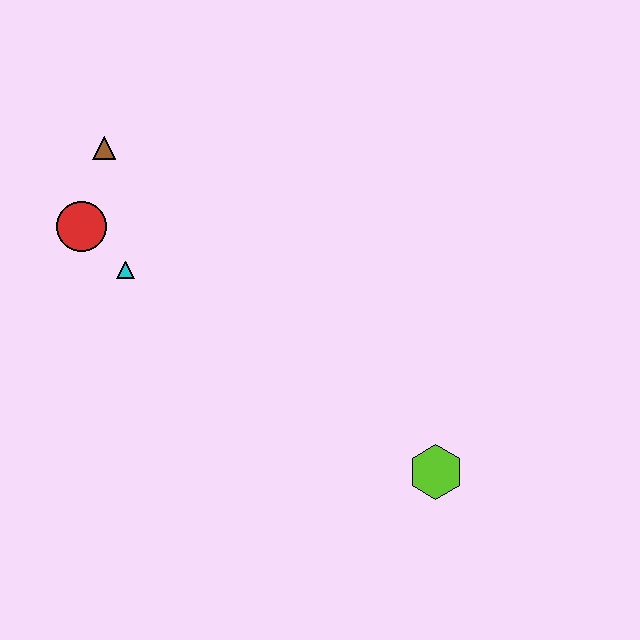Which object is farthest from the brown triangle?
The lime hexagon is farthest from the brown triangle.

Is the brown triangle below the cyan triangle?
No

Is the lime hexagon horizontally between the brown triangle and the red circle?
No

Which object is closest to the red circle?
The cyan triangle is closest to the red circle.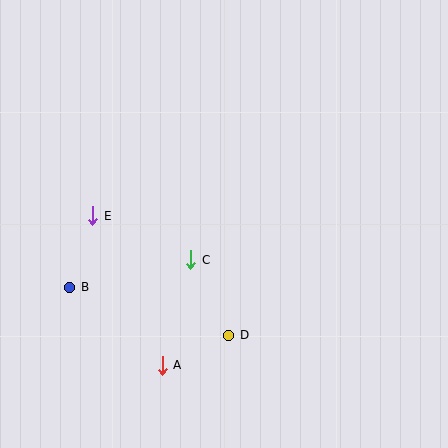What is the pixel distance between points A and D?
The distance between A and D is 73 pixels.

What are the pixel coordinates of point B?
Point B is at (70, 287).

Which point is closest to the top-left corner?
Point E is closest to the top-left corner.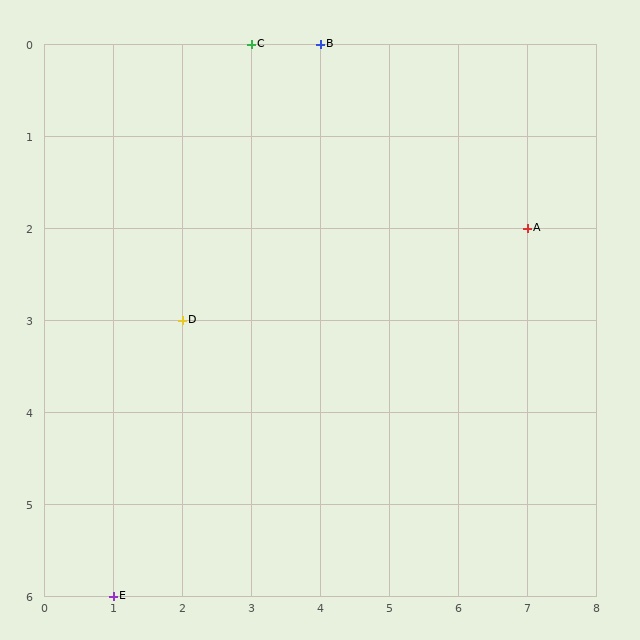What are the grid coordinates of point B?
Point B is at grid coordinates (4, 0).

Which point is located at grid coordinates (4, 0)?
Point B is at (4, 0).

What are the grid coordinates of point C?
Point C is at grid coordinates (3, 0).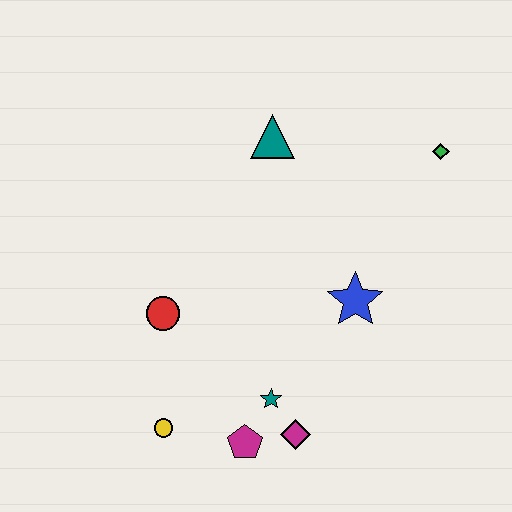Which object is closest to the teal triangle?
The green diamond is closest to the teal triangle.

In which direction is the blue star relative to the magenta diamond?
The blue star is above the magenta diamond.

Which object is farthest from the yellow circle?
The green diamond is farthest from the yellow circle.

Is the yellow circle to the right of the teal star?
No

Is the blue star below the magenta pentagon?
No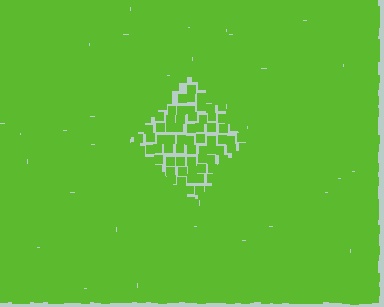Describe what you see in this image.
The image contains small lime elements arranged at two different densities. A diamond-shaped region is visible where the elements are less densely packed than the surrounding area.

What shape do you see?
I see a diamond.